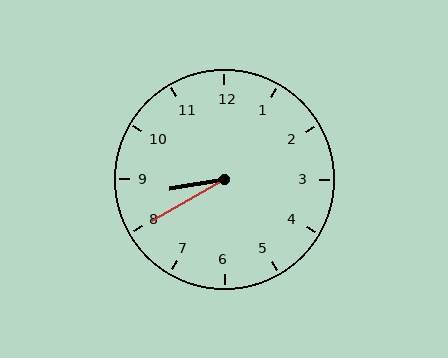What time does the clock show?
8:40.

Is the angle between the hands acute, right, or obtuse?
It is acute.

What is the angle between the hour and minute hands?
Approximately 20 degrees.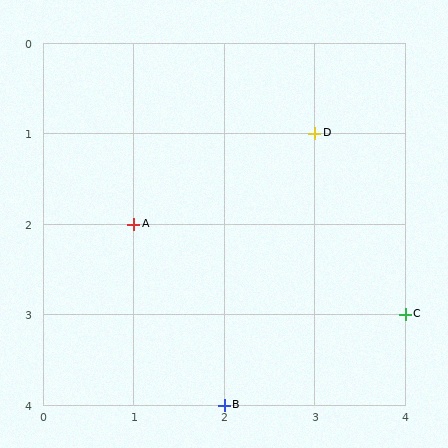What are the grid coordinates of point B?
Point B is at grid coordinates (2, 4).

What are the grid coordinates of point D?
Point D is at grid coordinates (3, 1).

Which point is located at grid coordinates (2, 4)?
Point B is at (2, 4).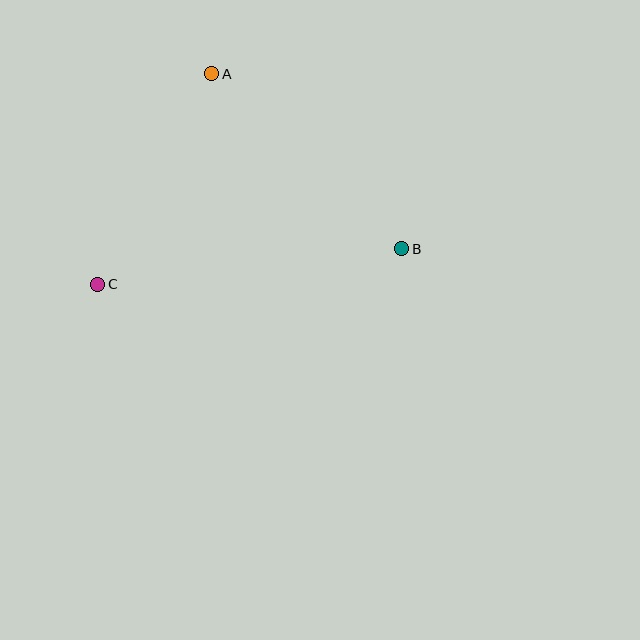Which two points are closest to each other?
Points A and C are closest to each other.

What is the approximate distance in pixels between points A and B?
The distance between A and B is approximately 258 pixels.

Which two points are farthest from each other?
Points B and C are farthest from each other.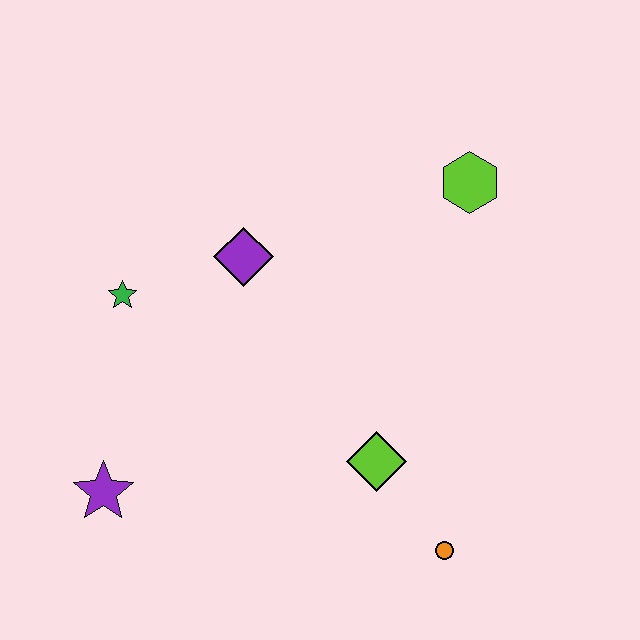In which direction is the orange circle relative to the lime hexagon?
The orange circle is below the lime hexagon.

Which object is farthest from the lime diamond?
The green star is farthest from the lime diamond.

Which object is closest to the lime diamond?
The orange circle is closest to the lime diamond.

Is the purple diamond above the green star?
Yes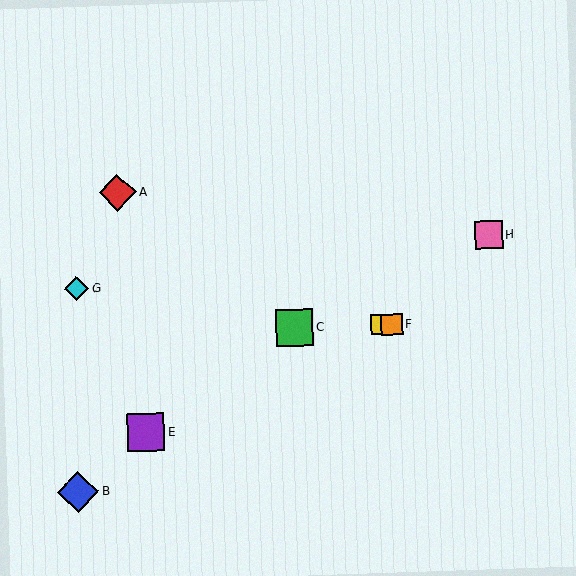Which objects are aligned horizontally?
Objects C, D, F are aligned horizontally.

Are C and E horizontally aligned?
No, C is at y≈328 and E is at y≈432.